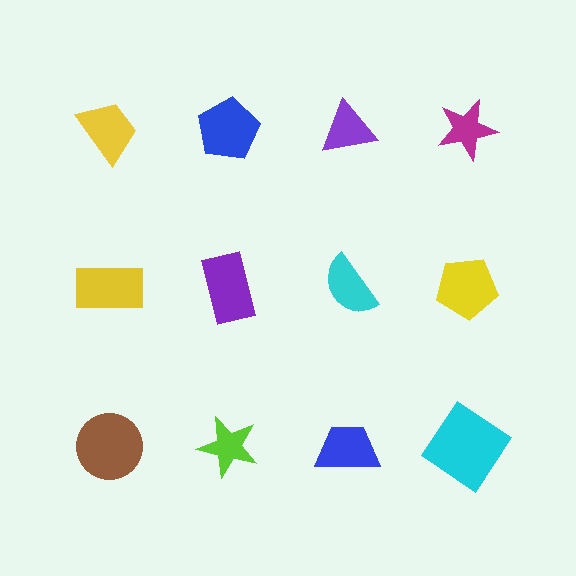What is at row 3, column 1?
A brown circle.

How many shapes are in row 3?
4 shapes.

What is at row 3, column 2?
A lime star.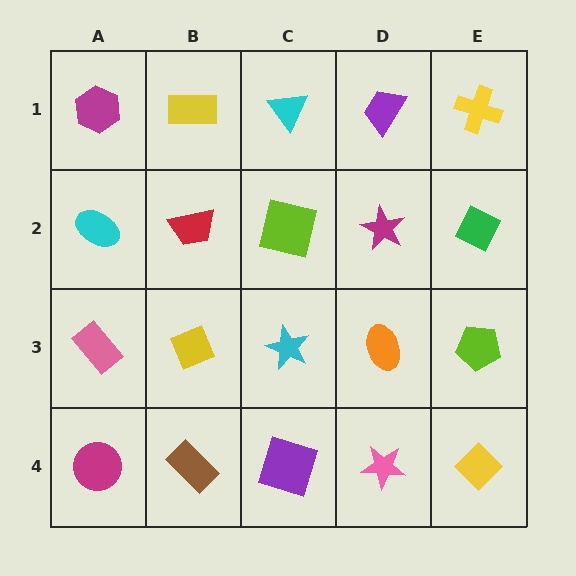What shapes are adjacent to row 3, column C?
A lime square (row 2, column C), a purple square (row 4, column C), a yellow diamond (row 3, column B), an orange ellipse (row 3, column D).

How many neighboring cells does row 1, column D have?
3.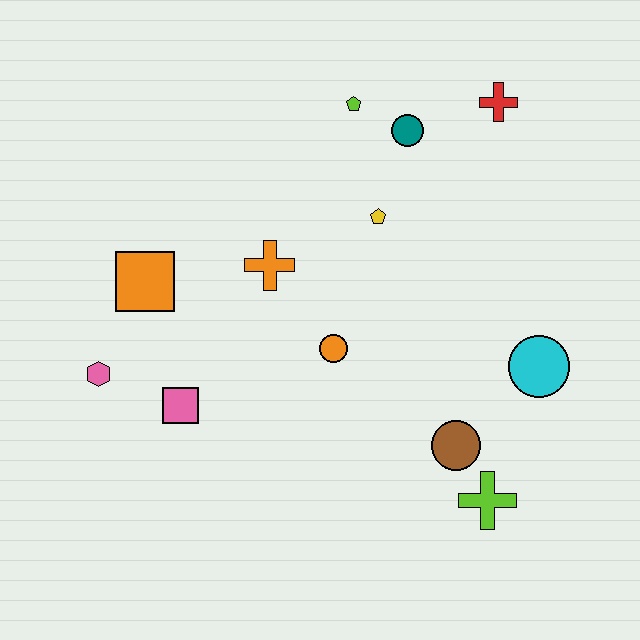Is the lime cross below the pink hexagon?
Yes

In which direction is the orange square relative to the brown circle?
The orange square is to the left of the brown circle.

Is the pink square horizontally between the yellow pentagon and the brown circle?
No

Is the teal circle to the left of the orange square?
No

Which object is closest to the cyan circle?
The brown circle is closest to the cyan circle.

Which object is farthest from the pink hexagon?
The red cross is farthest from the pink hexagon.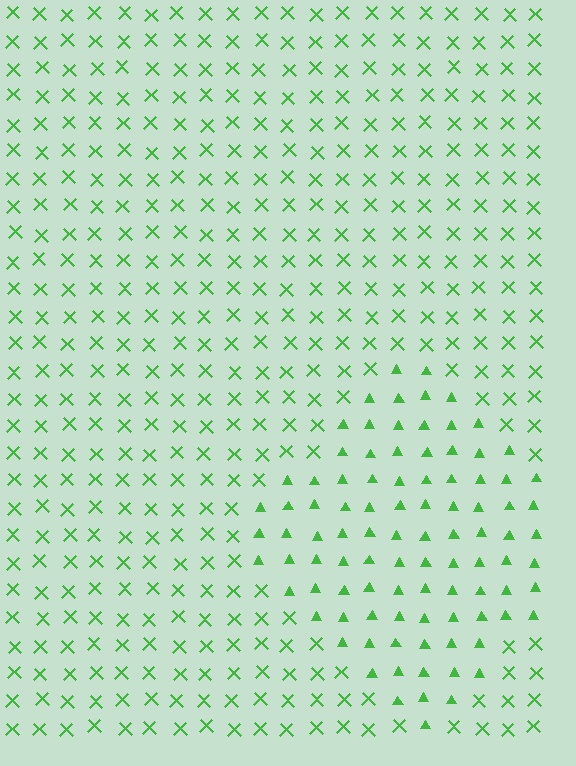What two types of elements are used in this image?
The image uses triangles inside the diamond region and X marks outside it.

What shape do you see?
I see a diamond.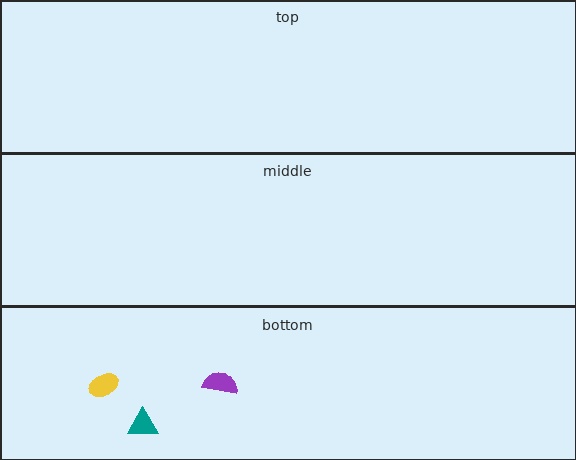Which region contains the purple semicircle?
The bottom region.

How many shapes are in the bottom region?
3.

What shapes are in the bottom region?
The teal triangle, the yellow ellipse, the purple semicircle.